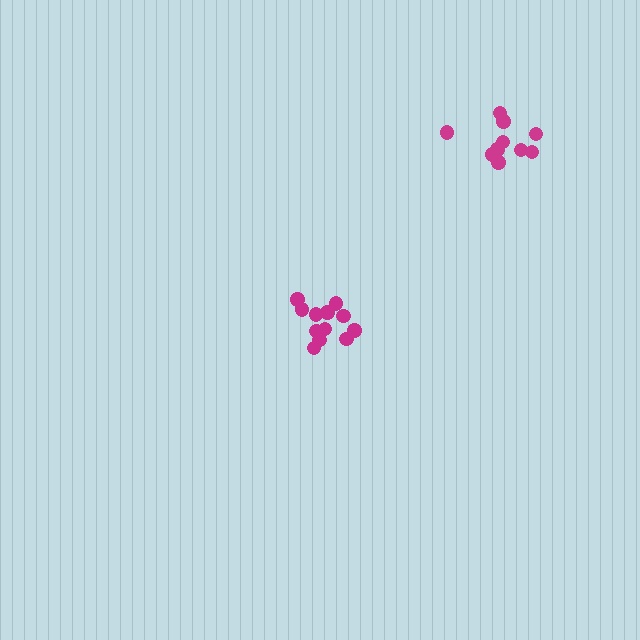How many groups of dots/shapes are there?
There are 2 groups.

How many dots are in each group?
Group 1: 12 dots, Group 2: 11 dots (23 total).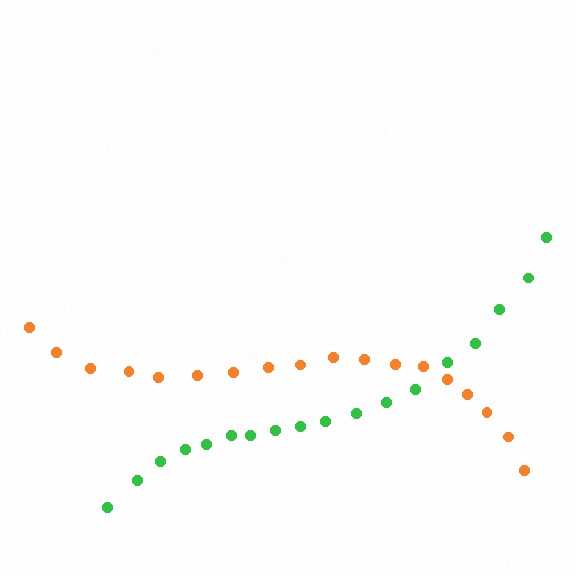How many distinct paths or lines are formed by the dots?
There are 2 distinct paths.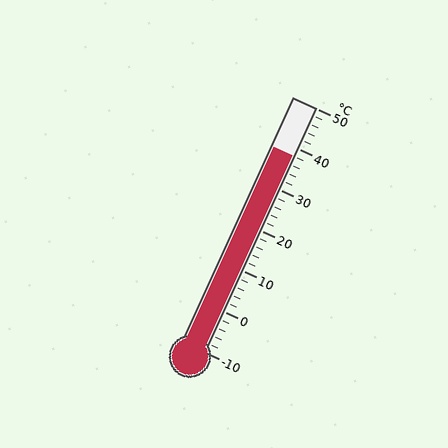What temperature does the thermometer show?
The thermometer shows approximately 38°C.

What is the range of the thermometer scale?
The thermometer scale ranges from -10°C to 50°C.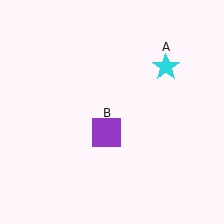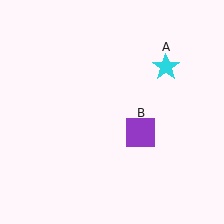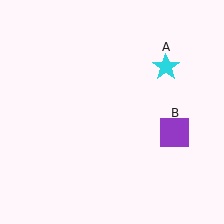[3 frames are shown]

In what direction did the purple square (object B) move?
The purple square (object B) moved right.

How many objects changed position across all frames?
1 object changed position: purple square (object B).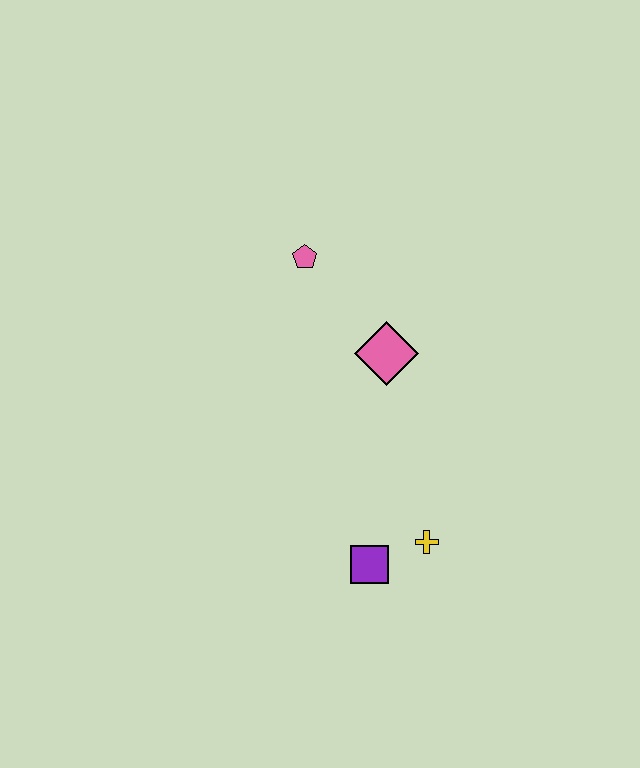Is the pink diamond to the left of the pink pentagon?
No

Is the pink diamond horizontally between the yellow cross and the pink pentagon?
Yes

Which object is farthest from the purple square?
The pink pentagon is farthest from the purple square.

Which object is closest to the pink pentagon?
The pink diamond is closest to the pink pentagon.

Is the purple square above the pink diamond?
No